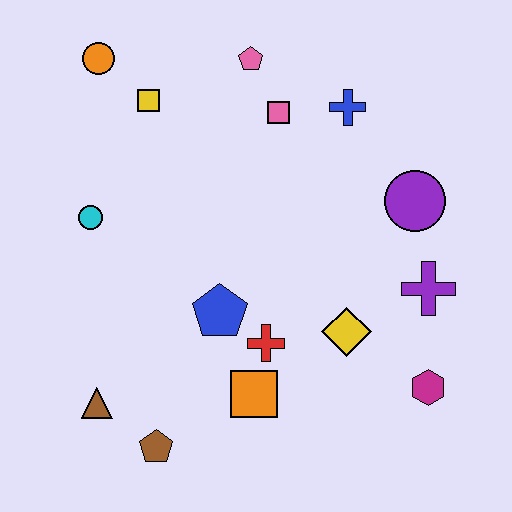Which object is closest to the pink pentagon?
The pink square is closest to the pink pentagon.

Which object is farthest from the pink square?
The brown pentagon is farthest from the pink square.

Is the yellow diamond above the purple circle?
No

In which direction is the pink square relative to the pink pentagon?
The pink square is below the pink pentagon.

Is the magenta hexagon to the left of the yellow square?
No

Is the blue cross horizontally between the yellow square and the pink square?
No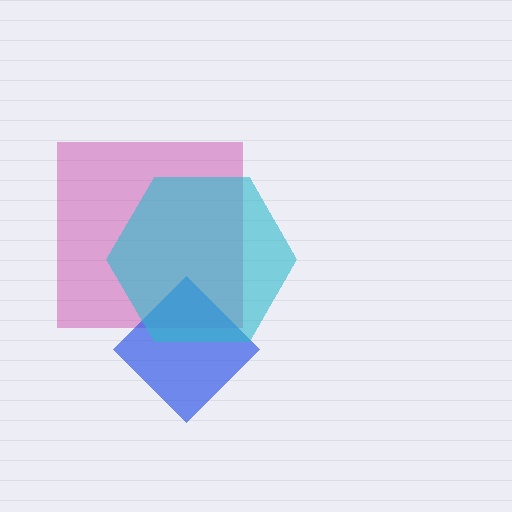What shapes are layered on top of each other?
The layered shapes are: a magenta square, a blue diamond, a cyan hexagon.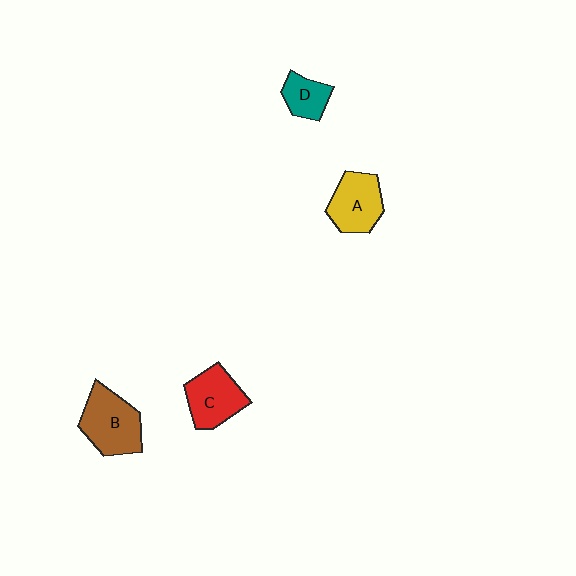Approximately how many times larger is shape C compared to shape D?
Approximately 1.6 times.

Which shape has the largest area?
Shape B (brown).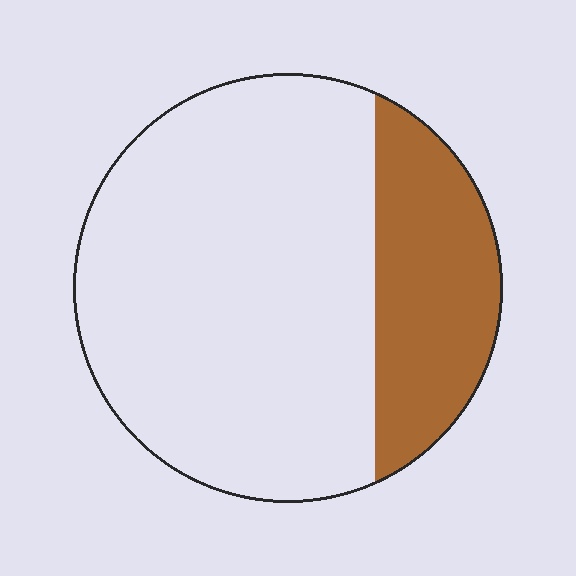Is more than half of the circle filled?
No.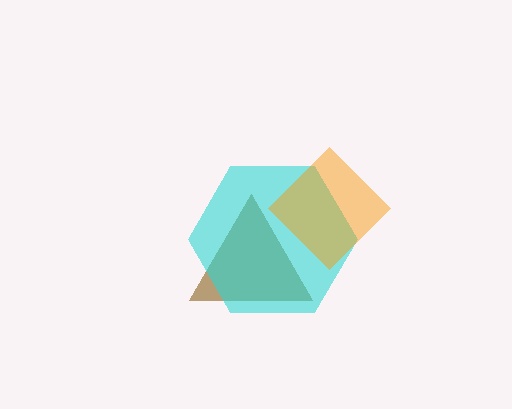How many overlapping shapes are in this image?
There are 3 overlapping shapes in the image.